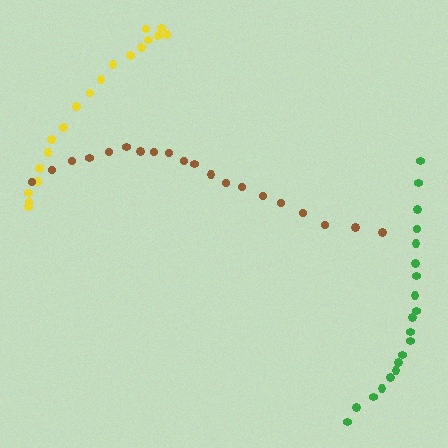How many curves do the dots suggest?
There are 3 distinct paths.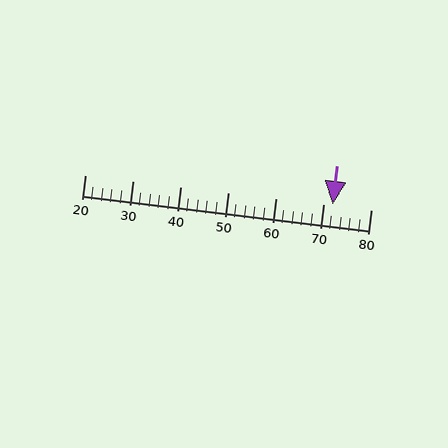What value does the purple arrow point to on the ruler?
The purple arrow points to approximately 72.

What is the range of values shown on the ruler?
The ruler shows values from 20 to 80.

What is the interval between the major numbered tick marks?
The major tick marks are spaced 10 units apart.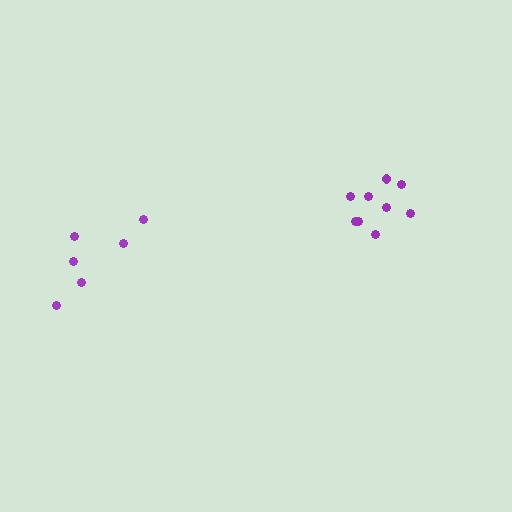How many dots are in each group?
Group 1: 9 dots, Group 2: 6 dots (15 total).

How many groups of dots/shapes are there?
There are 2 groups.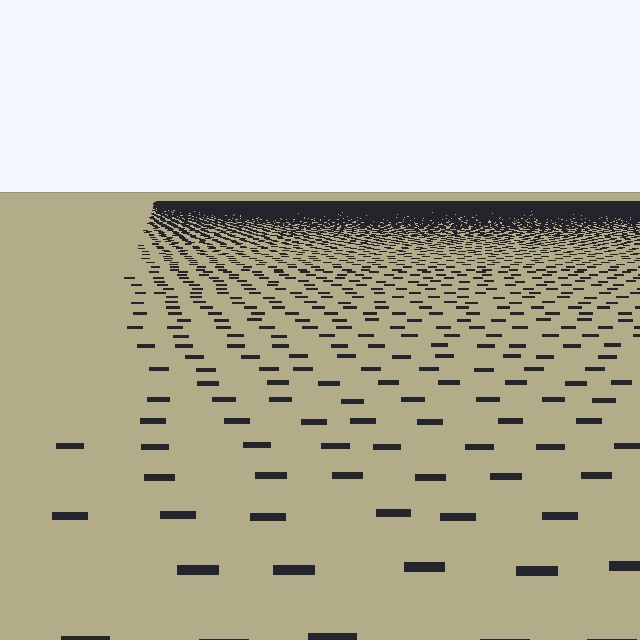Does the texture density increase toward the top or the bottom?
Density increases toward the top.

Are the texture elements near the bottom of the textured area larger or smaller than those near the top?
Larger. Near the bottom, elements are closer to the viewer and appear at a bigger on-screen size.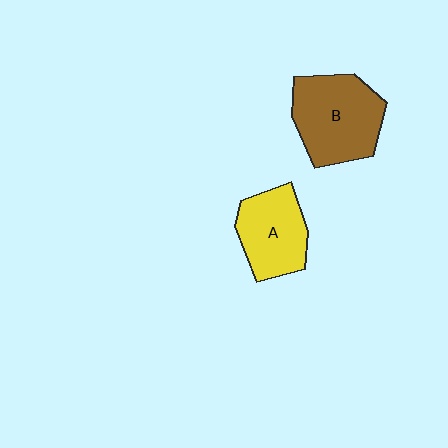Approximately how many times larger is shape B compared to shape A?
Approximately 1.3 times.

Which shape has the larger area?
Shape B (brown).